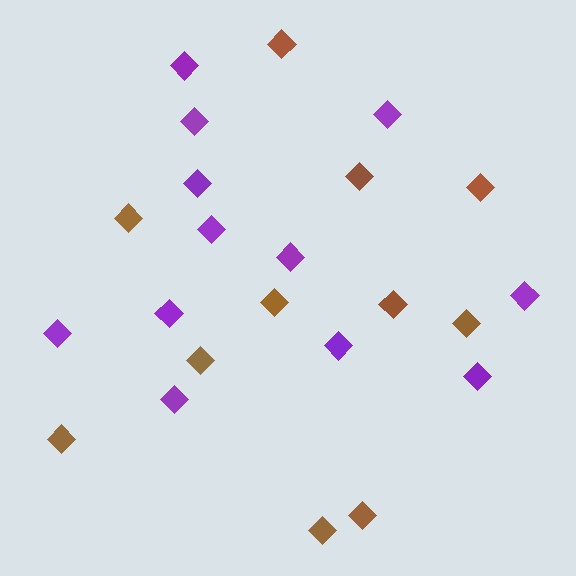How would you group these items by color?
There are 2 groups: one group of brown diamonds (11) and one group of purple diamonds (12).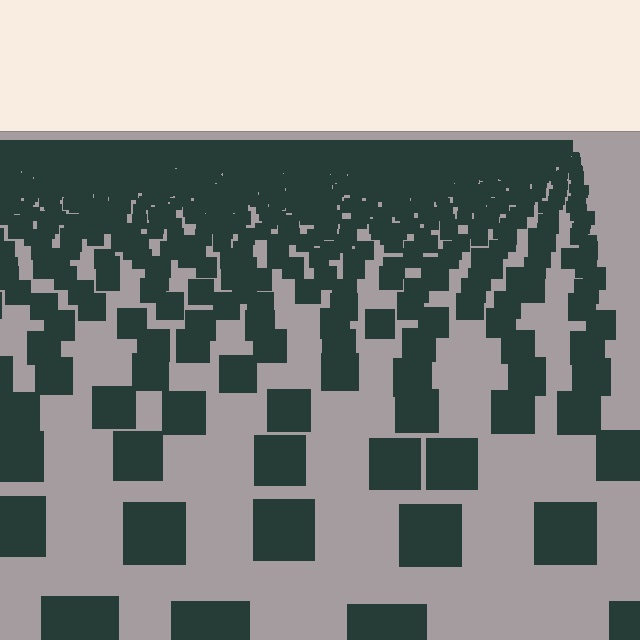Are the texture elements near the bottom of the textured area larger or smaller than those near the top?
Larger. Near the bottom, elements are closer to the viewer and appear at a bigger on-screen size.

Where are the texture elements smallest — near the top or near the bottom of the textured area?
Near the top.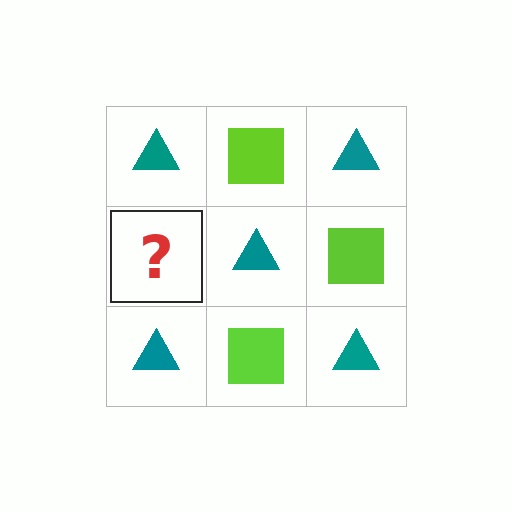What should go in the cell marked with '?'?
The missing cell should contain a lime square.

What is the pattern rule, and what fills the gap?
The rule is that it alternates teal triangle and lime square in a checkerboard pattern. The gap should be filled with a lime square.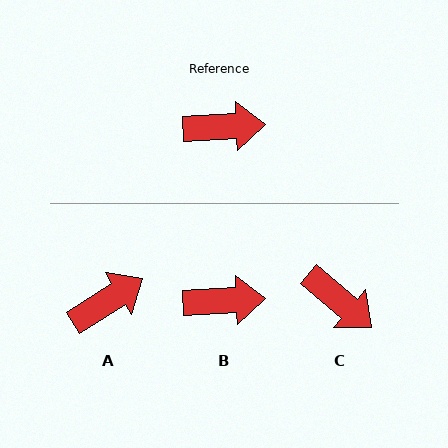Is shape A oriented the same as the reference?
No, it is off by about 29 degrees.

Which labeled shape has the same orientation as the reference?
B.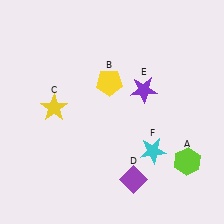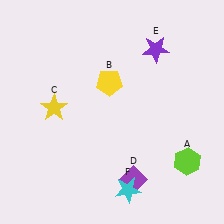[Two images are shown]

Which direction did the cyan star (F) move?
The cyan star (F) moved down.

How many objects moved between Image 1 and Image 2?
2 objects moved between the two images.